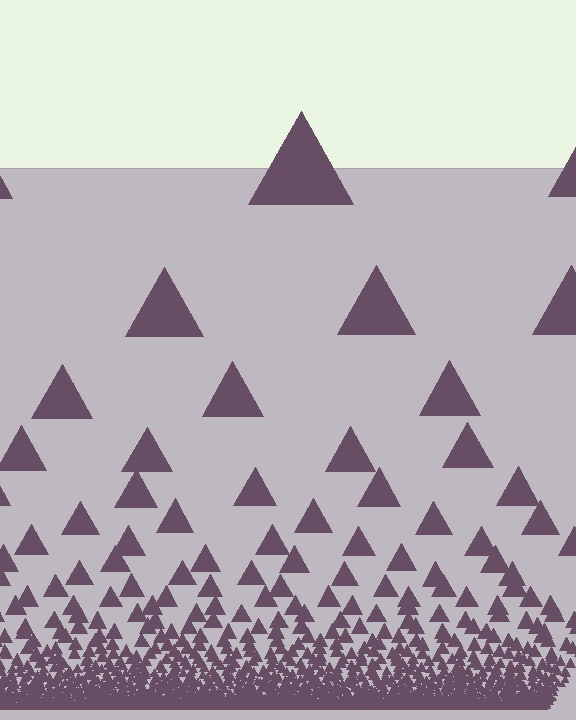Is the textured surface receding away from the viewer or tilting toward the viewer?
The surface appears to tilt toward the viewer. Texture elements get larger and sparser toward the top.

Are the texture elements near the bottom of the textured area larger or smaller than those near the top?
Smaller. The gradient is inverted — elements near the bottom are smaller and denser.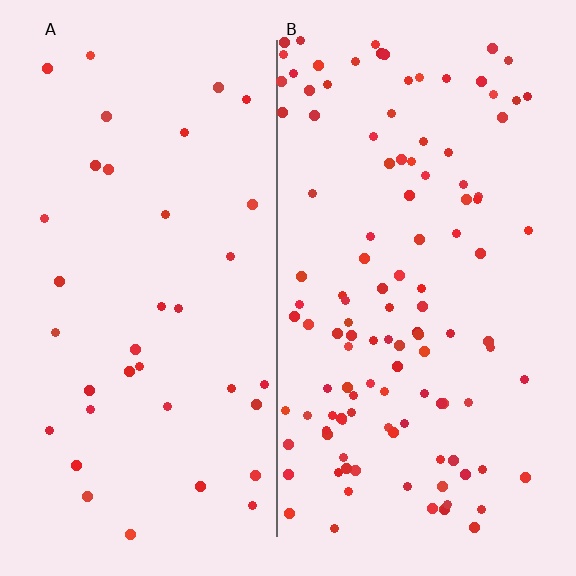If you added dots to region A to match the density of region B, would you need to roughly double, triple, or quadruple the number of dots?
Approximately triple.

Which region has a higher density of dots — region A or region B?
B (the right).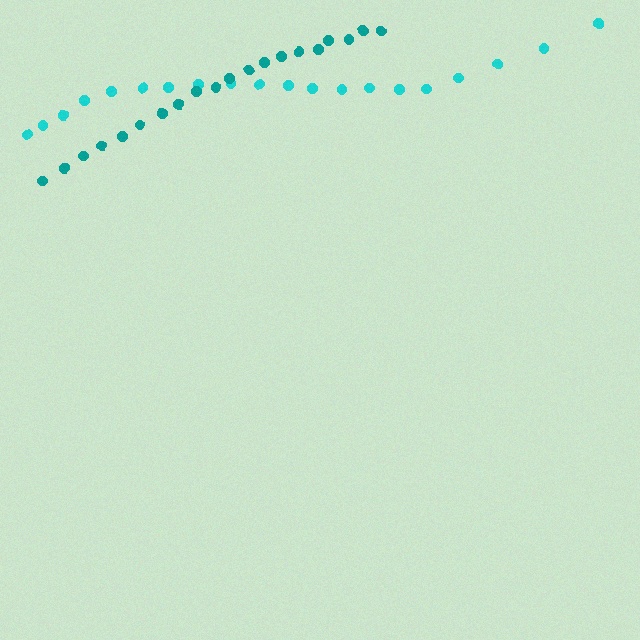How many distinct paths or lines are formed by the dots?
There are 2 distinct paths.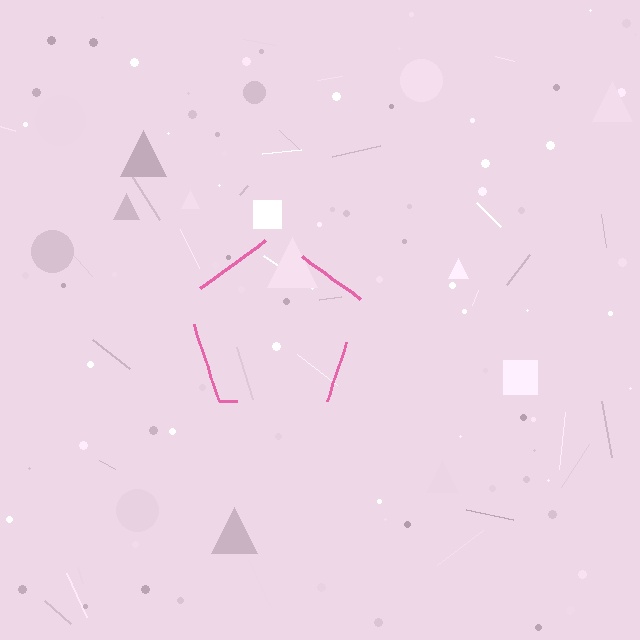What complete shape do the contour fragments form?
The contour fragments form a pentagon.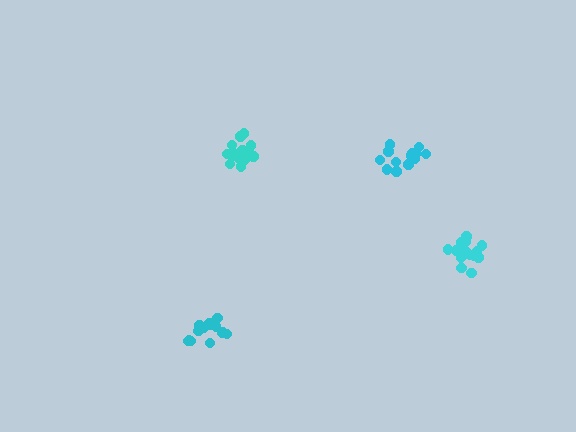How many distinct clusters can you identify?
There are 4 distinct clusters.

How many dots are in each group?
Group 1: 14 dots, Group 2: 13 dots, Group 3: 17 dots, Group 4: 16 dots (60 total).